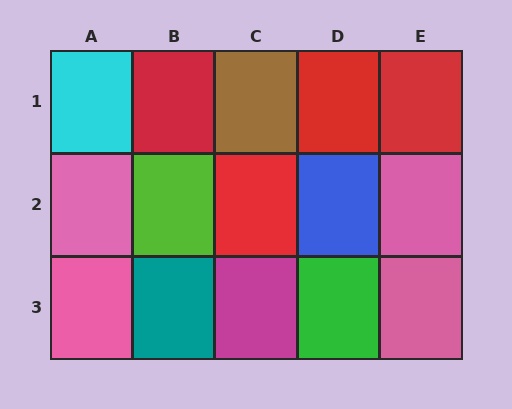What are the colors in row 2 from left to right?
Pink, lime, red, blue, pink.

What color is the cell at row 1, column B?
Red.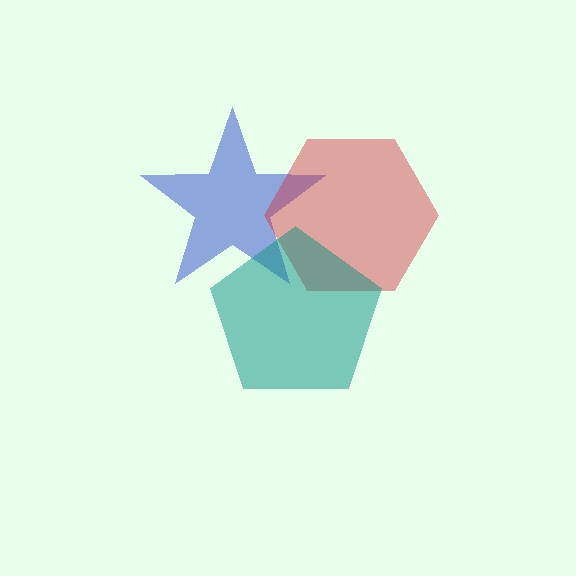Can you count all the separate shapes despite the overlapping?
Yes, there are 3 separate shapes.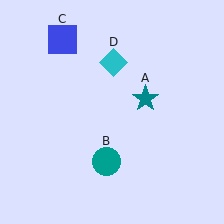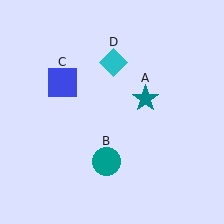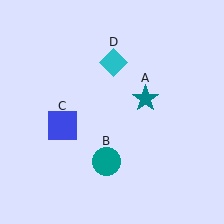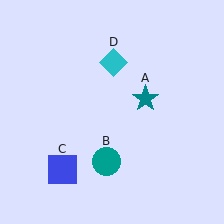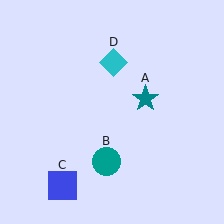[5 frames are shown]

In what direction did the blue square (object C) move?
The blue square (object C) moved down.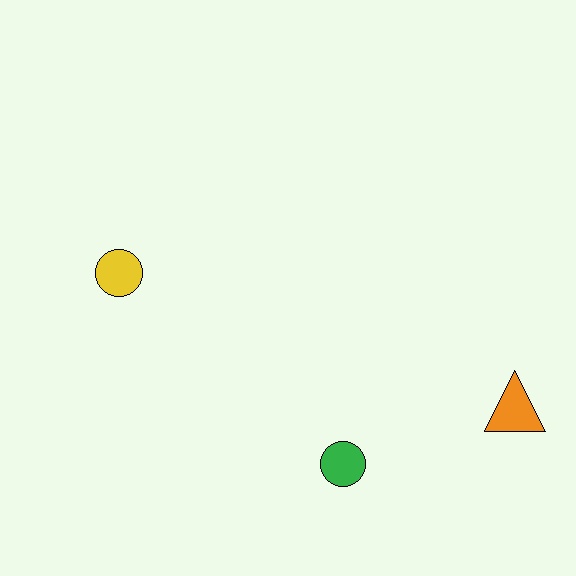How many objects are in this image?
There are 3 objects.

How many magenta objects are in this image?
There are no magenta objects.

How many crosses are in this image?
There are no crosses.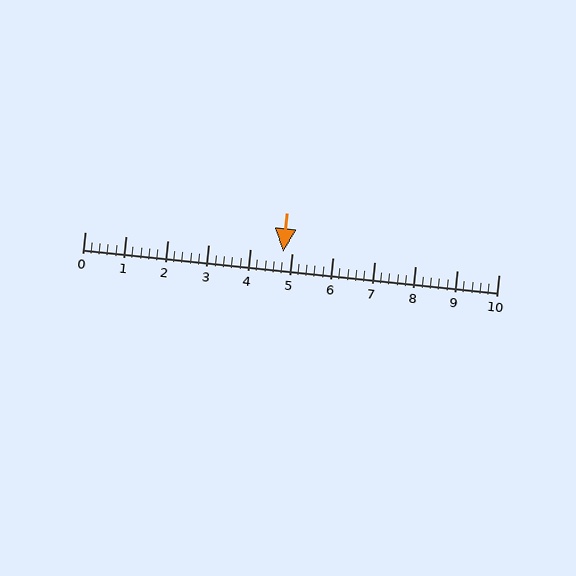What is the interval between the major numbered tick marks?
The major tick marks are spaced 1 units apart.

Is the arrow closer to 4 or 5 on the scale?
The arrow is closer to 5.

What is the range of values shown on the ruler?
The ruler shows values from 0 to 10.